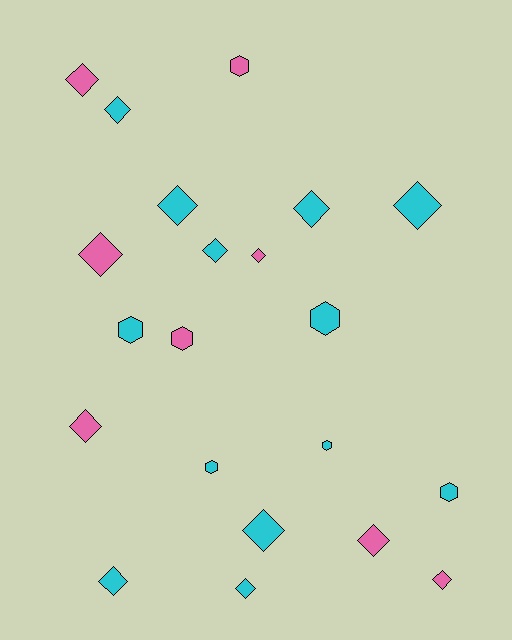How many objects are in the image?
There are 21 objects.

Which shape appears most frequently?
Diamond, with 14 objects.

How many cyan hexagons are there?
There are 5 cyan hexagons.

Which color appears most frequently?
Cyan, with 13 objects.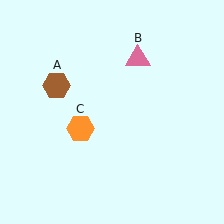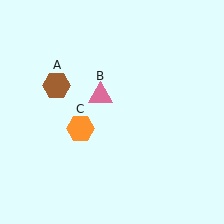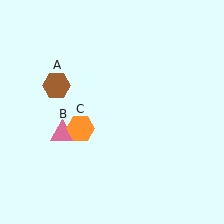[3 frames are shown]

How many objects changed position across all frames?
1 object changed position: pink triangle (object B).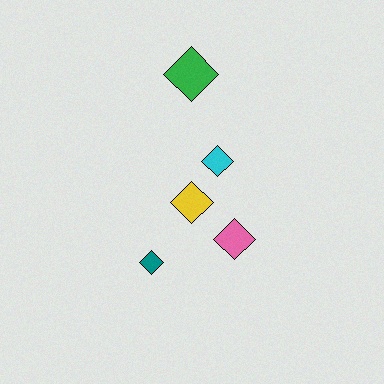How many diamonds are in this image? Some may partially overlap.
There are 5 diamonds.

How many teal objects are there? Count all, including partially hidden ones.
There is 1 teal object.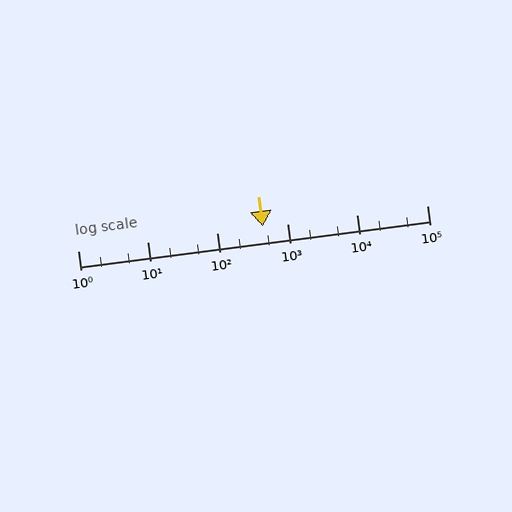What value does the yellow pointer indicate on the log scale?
The pointer indicates approximately 450.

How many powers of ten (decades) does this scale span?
The scale spans 5 decades, from 1 to 100000.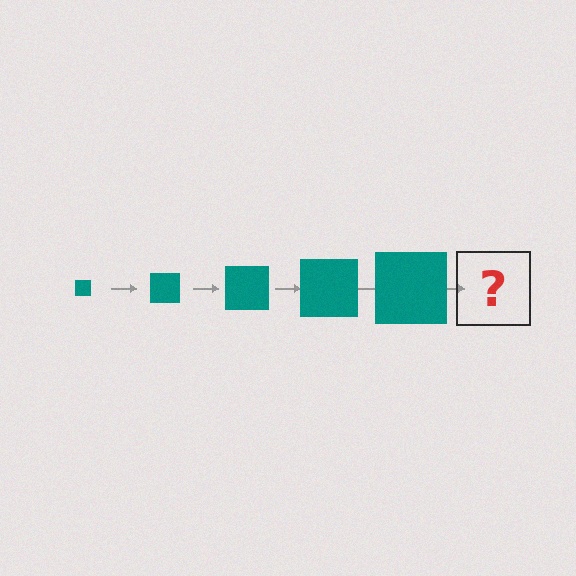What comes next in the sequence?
The next element should be a teal square, larger than the previous one.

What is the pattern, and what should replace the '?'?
The pattern is that the square gets progressively larger each step. The '?' should be a teal square, larger than the previous one.